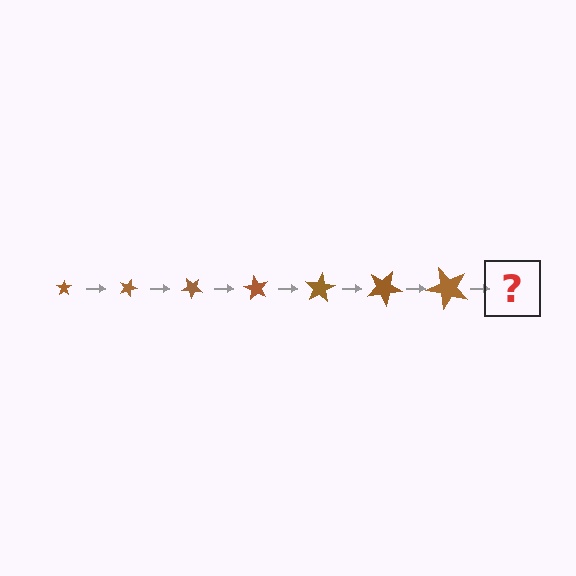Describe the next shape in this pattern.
It should be a star, larger than the previous one and rotated 140 degrees from the start.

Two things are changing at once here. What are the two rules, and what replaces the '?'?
The two rules are that the star grows larger each step and it rotates 20 degrees each step. The '?' should be a star, larger than the previous one and rotated 140 degrees from the start.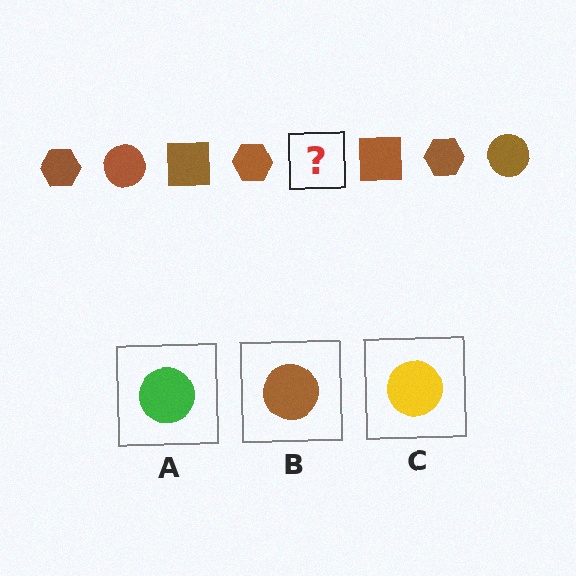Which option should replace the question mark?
Option B.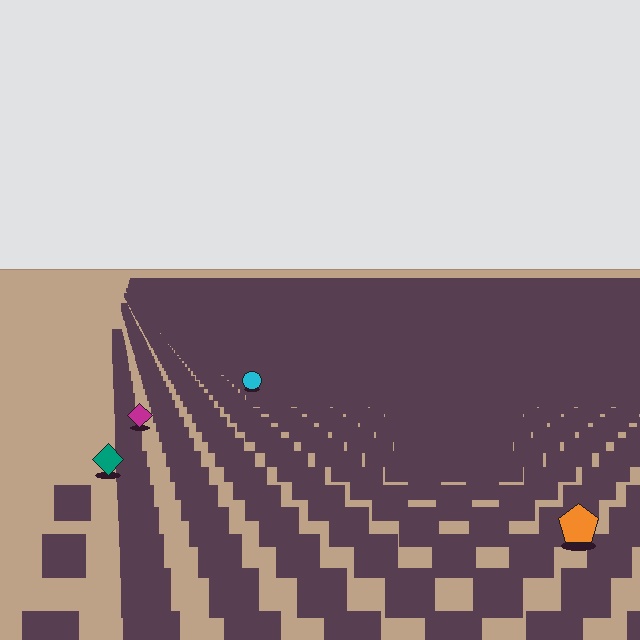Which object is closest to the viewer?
The orange pentagon is closest. The texture marks near it are larger and more spread out.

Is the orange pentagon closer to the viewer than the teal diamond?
Yes. The orange pentagon is closer — you can tell from the texture gradient: the ground texture is coarser near it.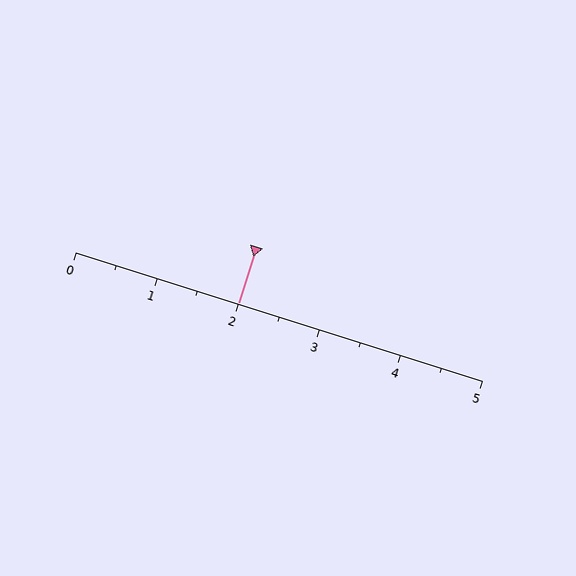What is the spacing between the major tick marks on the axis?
The major ticks are spaced 1 apart.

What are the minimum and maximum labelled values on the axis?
The axis runs from 0 to 5.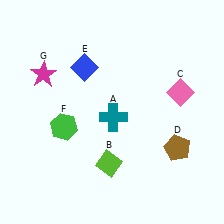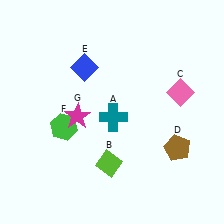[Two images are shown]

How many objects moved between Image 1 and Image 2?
1 object moved between the two images.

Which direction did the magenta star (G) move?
The magenta star (G) moved down.